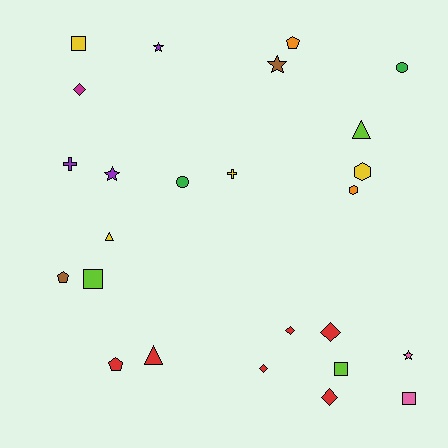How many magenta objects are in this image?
There is 1 magenta object.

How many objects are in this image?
There are 25 objects.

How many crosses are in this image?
There are 2 crosses.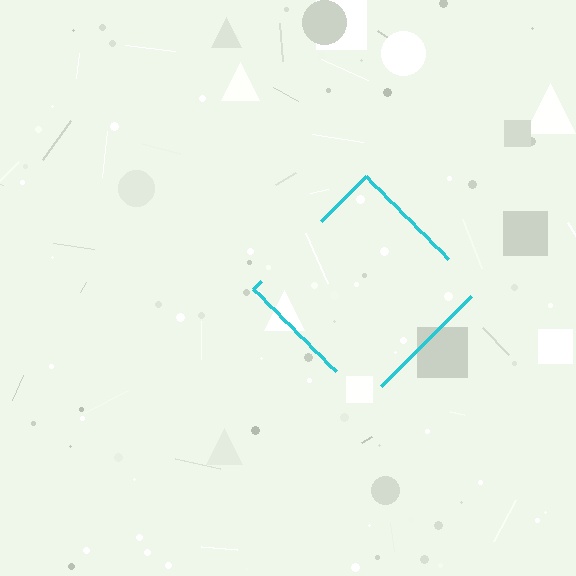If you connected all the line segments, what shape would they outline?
They would outline a diamond.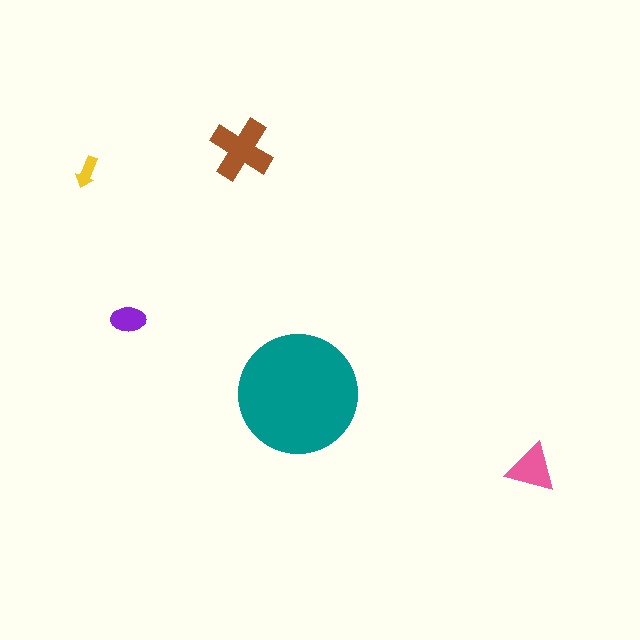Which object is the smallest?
The yellow arrow.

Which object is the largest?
The teal circle.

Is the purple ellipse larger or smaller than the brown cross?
Smaller.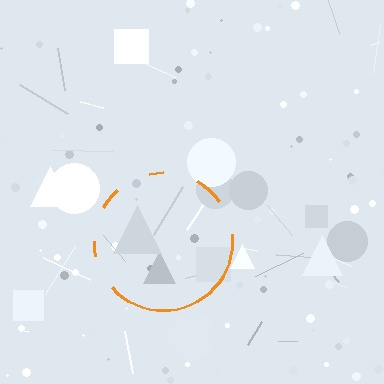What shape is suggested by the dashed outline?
The dashed outline suggests a circle.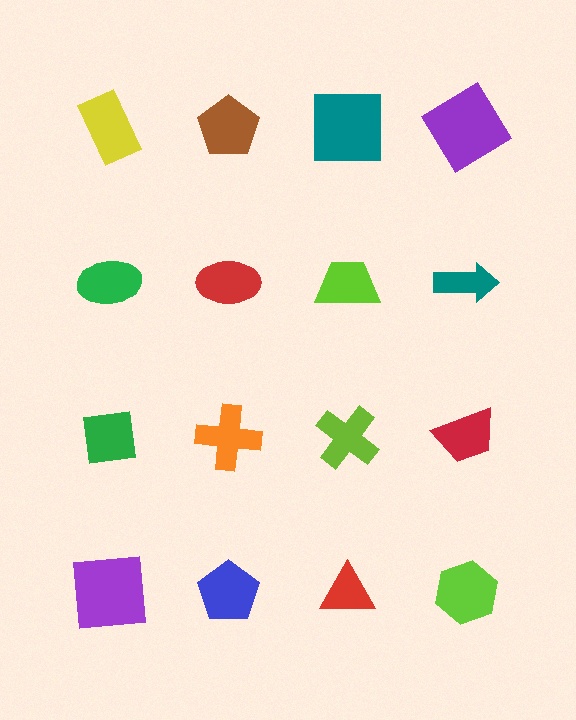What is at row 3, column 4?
A red trapezoid.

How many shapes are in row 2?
4 shapes.